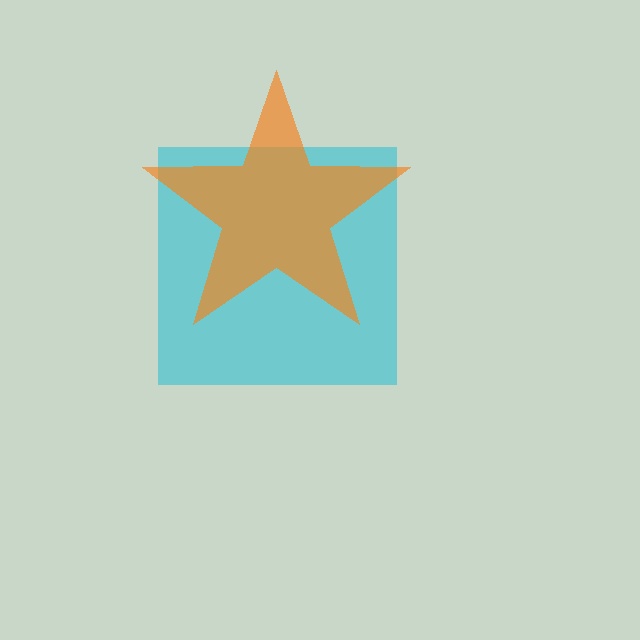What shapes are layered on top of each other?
The layered shapes are: a cyan square, an orange star.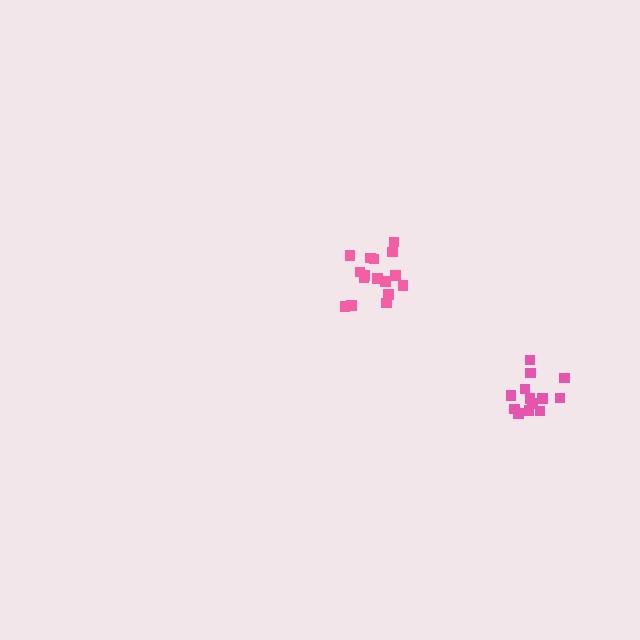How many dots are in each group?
Group 1: 16 dots, Group 2: 13 dots (29 total).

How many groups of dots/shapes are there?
There are 2 groups.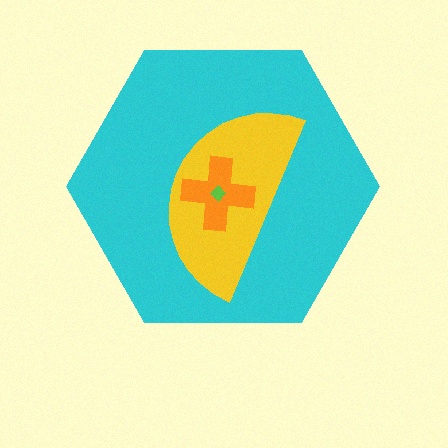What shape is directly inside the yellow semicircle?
The orange cross.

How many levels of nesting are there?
4.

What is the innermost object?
The lime diamond.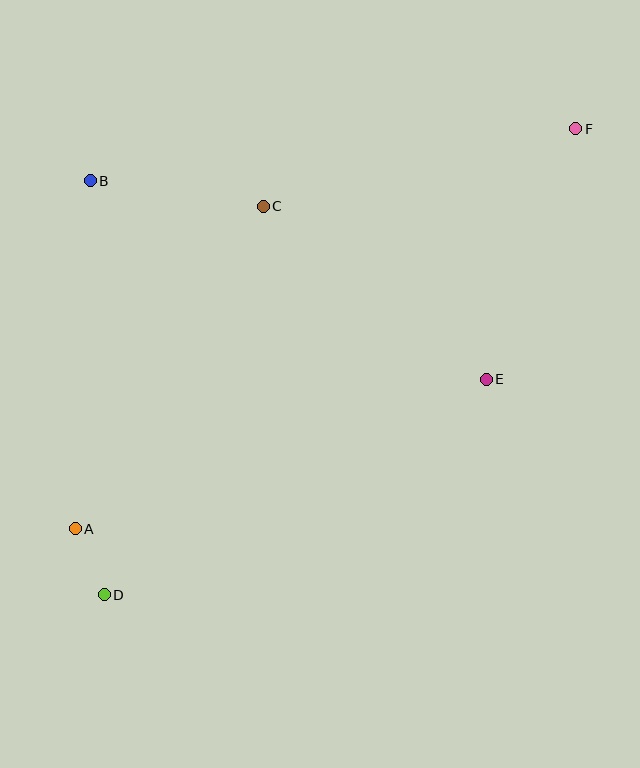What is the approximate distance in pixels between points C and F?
The distance between C and F is approximately 322 pixels.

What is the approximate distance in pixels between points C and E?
The distance between C and E is approximately 282 pixels.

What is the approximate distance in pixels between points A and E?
The distance between A and E is approximately 437 pixels.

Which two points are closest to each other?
Points A and D are closest to each other.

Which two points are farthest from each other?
Points D and F are farthest from each other.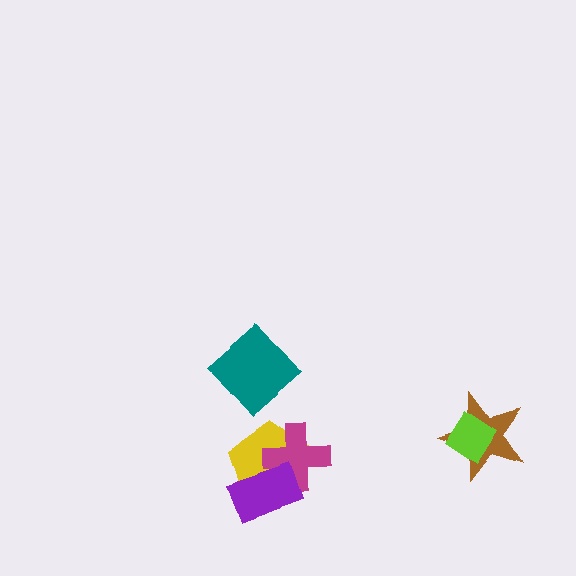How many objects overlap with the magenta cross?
2 objects overlap with the magenta cross.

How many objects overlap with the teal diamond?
0 objects overlap with the teal diamond.